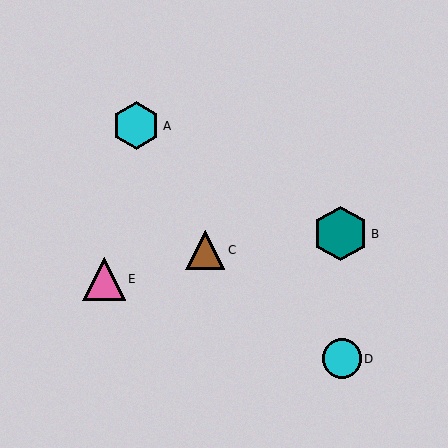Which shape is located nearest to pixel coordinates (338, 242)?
The teal hexagon (labeled B) at (341, 234) is nearest to that location.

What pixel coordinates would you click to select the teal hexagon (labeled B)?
Click at (341, 234) to select the teal hexagon B.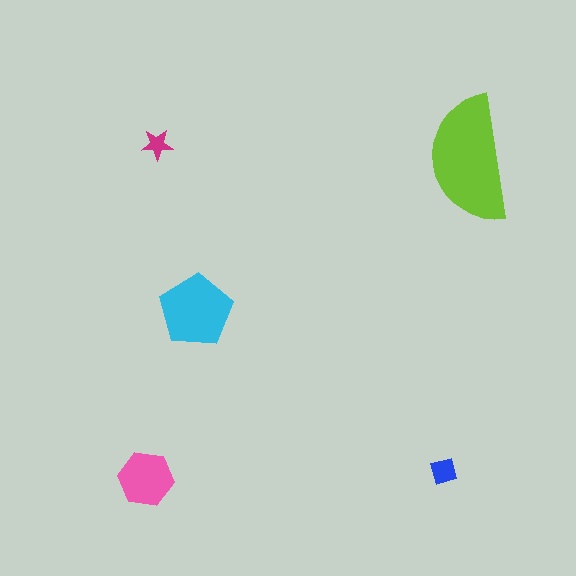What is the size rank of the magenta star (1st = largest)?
5th.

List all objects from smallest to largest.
The magenta star, the blue square, the pink hexagon, the cyan pentagon, the lime semicircle.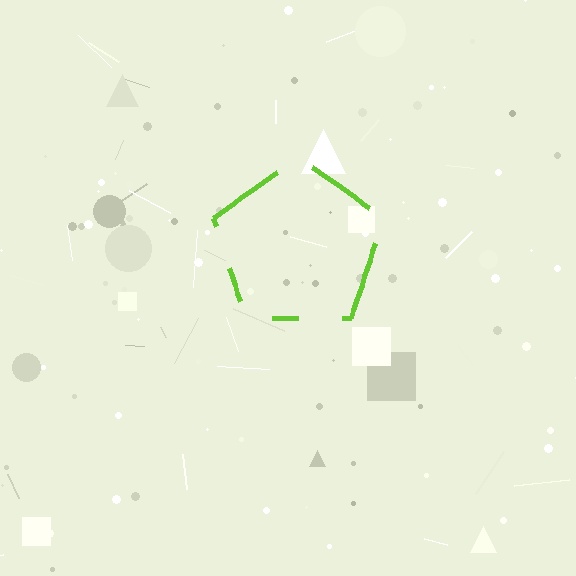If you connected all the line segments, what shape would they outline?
They would outline a pentagon.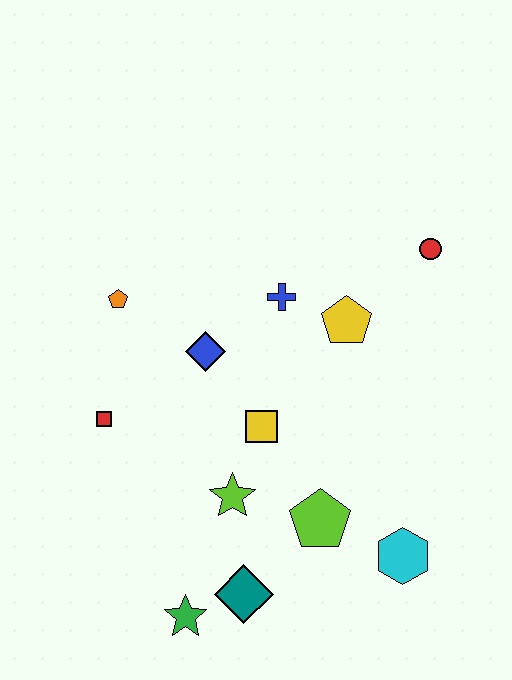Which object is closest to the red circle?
The yellow pentagon is closest to the red circle.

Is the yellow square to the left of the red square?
No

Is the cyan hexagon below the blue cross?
Yes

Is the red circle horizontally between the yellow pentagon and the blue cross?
No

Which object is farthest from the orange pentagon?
The cyan hexagon is farthest from the orange pentagon.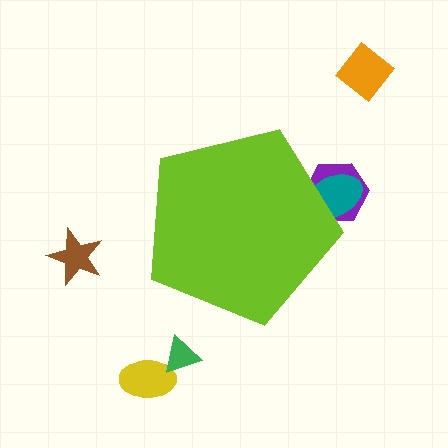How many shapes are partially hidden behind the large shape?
2 shapes are partially hidden.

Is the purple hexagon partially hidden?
Yes, the purple hexagon is partially hidden behind the lime pentagon.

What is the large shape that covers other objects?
A lime pentagon.